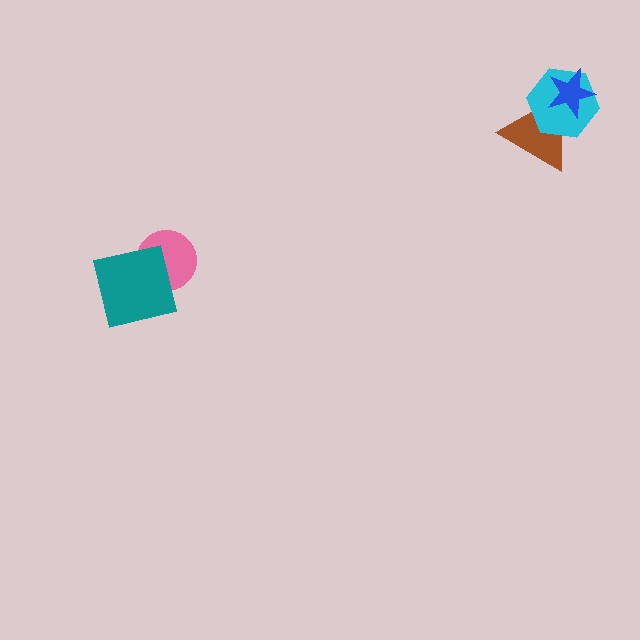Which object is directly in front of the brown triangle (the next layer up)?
The cyan hexagon is directly in front of the brown triangle.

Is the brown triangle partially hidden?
Yes, it is partially covered by another shape.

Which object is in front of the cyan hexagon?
The blue star is in front of the cyan hexagon.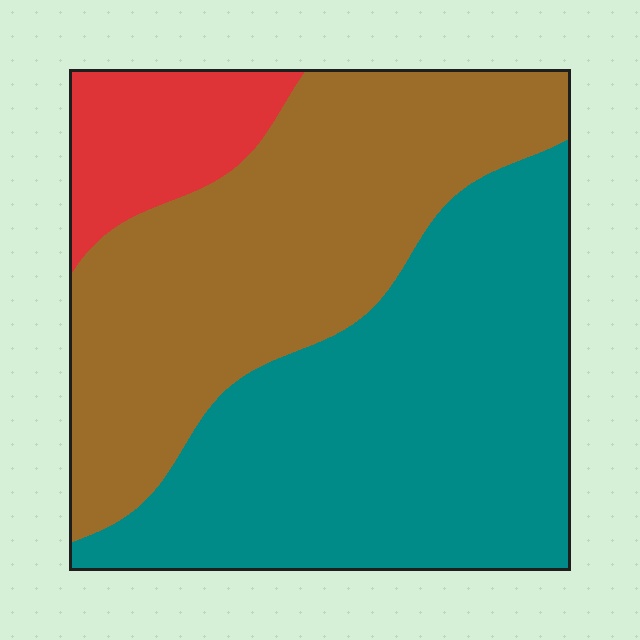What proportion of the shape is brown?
Brown covers about 40% of the shape.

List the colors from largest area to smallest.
From largest to smallest: teal, brown, red.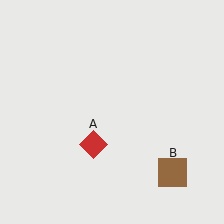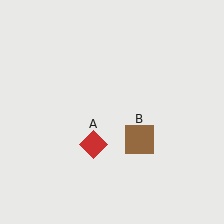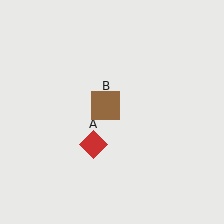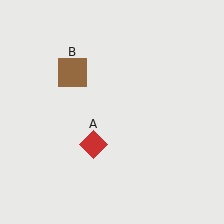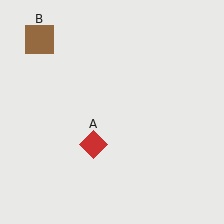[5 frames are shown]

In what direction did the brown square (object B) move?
The brown square (object B) moved up and to the left.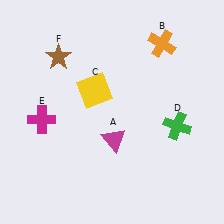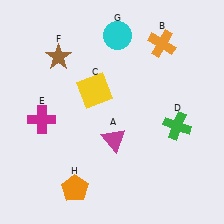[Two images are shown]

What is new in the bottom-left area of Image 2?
An orange pentagon (H) was added in the bottom-left area of Image 2.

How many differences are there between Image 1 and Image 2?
There are 2 differences between the two images.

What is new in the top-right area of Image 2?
A cyan circle (G) was added in the top-right area of Image 2.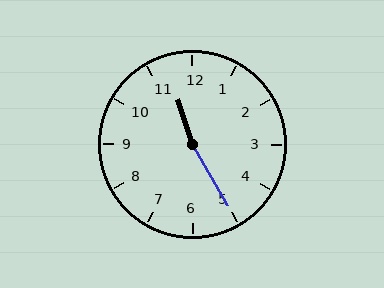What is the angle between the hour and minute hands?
Approximately 168 degrees.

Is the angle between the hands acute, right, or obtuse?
It is obtuse.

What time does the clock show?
11:25.